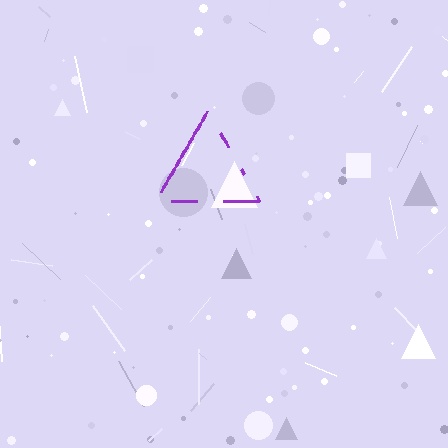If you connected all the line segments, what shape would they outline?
They would outline a triangle.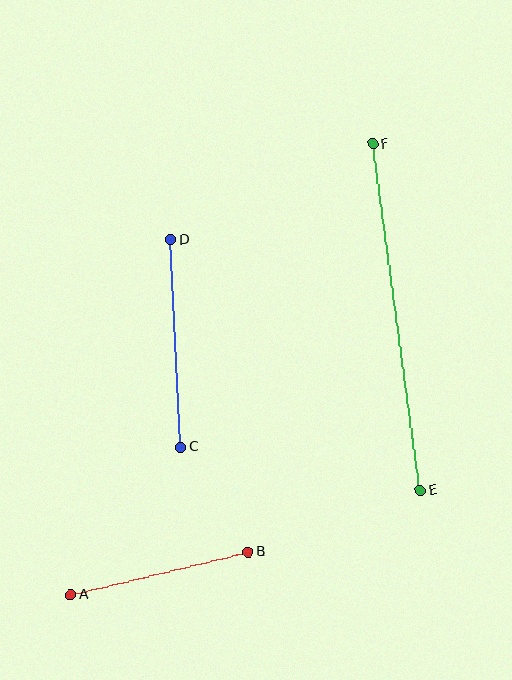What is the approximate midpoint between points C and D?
The midpoint is at approximately (176, 343) pixels.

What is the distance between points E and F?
The distance is approximately 350 pixels.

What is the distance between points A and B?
The distance is approximately 182 pixels.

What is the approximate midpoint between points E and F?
The midpoint is at approximately (397, 317) pixels.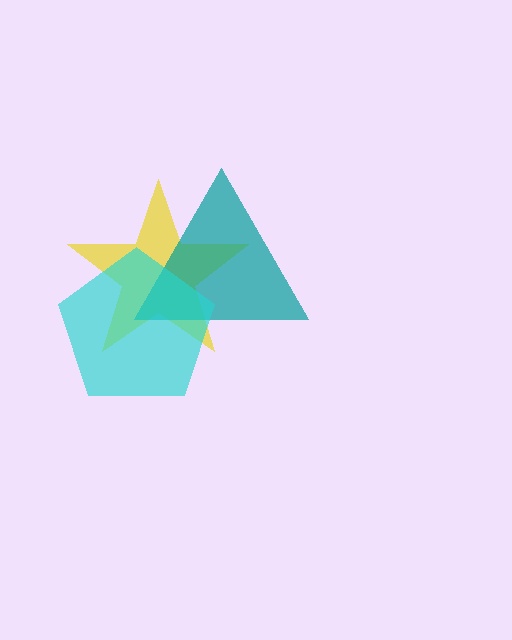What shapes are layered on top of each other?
The layered shapes are: a yellow star, a teal triangle, a cyan pentagon.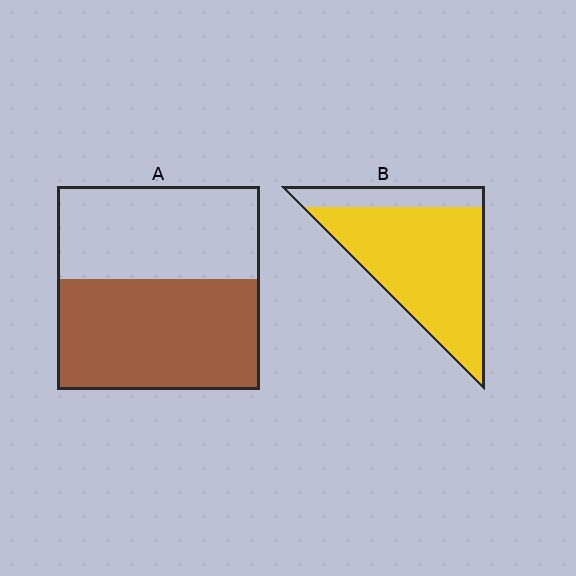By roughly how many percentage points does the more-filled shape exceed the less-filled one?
By roughly 25 percentage points (B over A).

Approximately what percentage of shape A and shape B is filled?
A is approximately 55% and B is approximately 80%.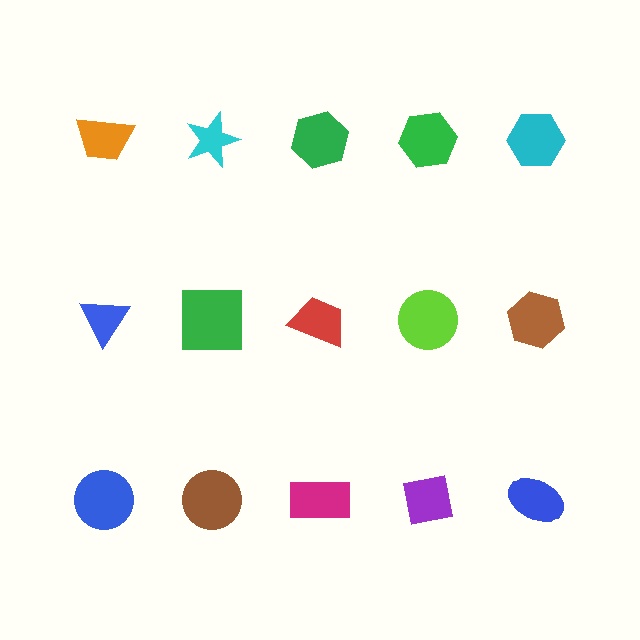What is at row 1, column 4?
A green hexagon.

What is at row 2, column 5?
A brown hexagon.